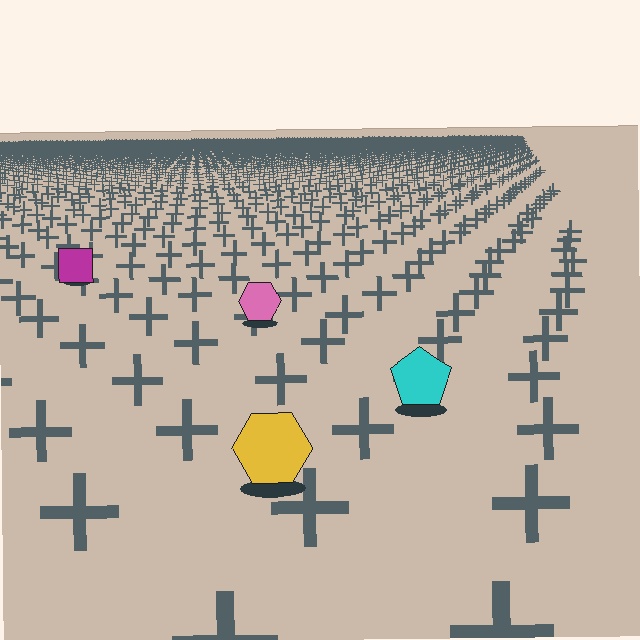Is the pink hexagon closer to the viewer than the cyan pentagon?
No. The cyan pentagon is closer — you can tell from the texture gradient: the ground texture is coarser near it.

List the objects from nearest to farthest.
From nearest to farthest: the yellow hexagon, the cyan pentagon, the pink hexagon, the magenta square.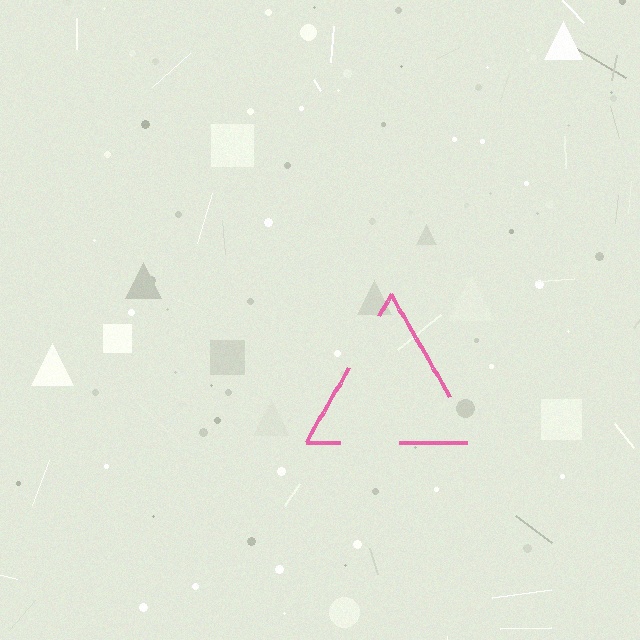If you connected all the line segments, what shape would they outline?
They would outline a triangle.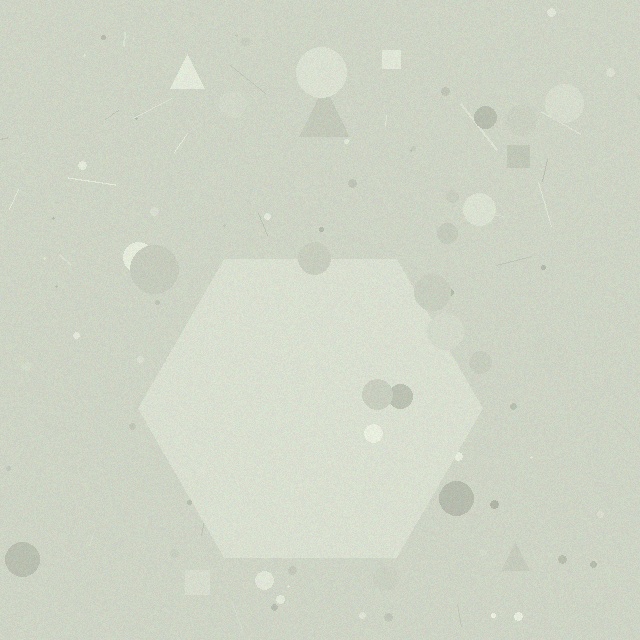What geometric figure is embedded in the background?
A hexagon is embedded in the background.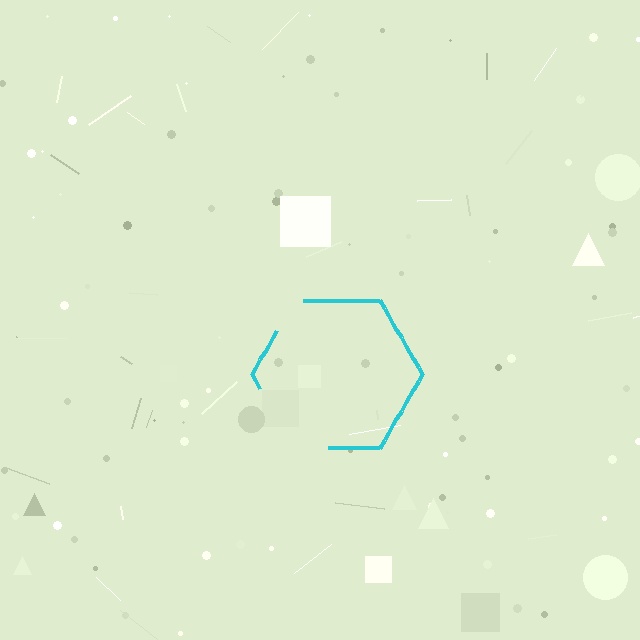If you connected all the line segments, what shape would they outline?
They would outline a hexagon.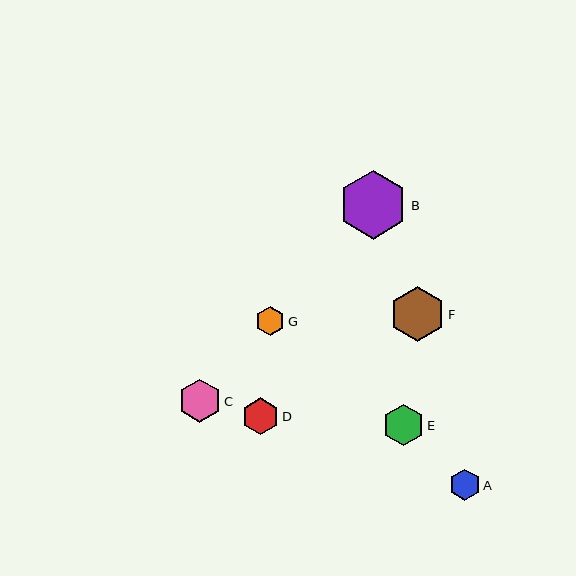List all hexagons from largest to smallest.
From largest to smallest: B, F, C, E, D, A, G.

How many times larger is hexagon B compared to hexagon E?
Hexagon B is approximately 1.7 times the size of hexagon E.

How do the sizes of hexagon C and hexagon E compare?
Hexagon C and hexagon E are approximately the same size.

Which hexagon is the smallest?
Hexagon G is the smallest with a size of approximately 29 pixels.